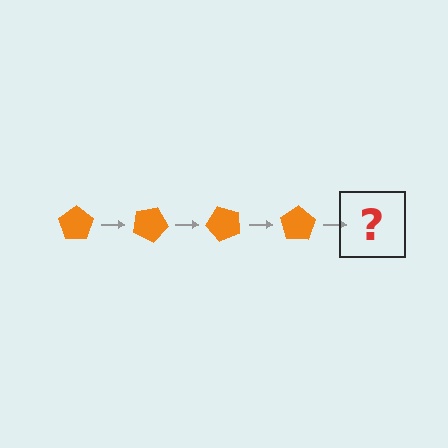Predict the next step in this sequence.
The next step is an orange pentagon rotated 100 degrees.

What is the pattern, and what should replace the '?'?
The pattern is that the pentagon rotates 25 degrees each step. The '?' should be an orange pentagon rotated 100 degrees.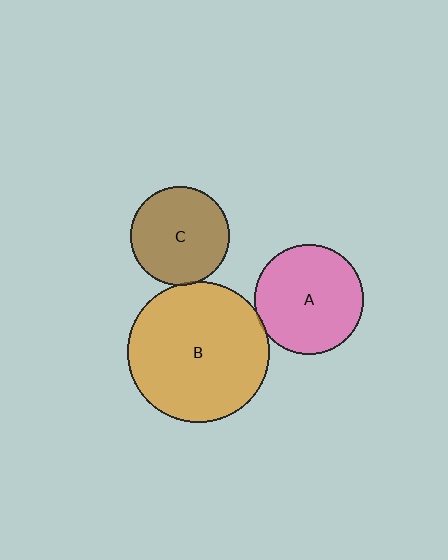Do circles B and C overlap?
Yes.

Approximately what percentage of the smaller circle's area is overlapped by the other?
Approximately 5%.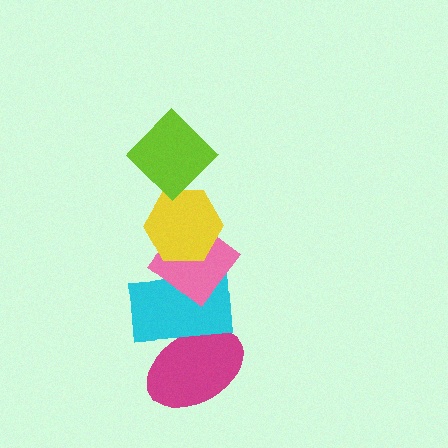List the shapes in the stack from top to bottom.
From top to bottom: the lime diamond, the yellow hexagon, the pink diamond, the cyan rectangle, the magenta ellipse.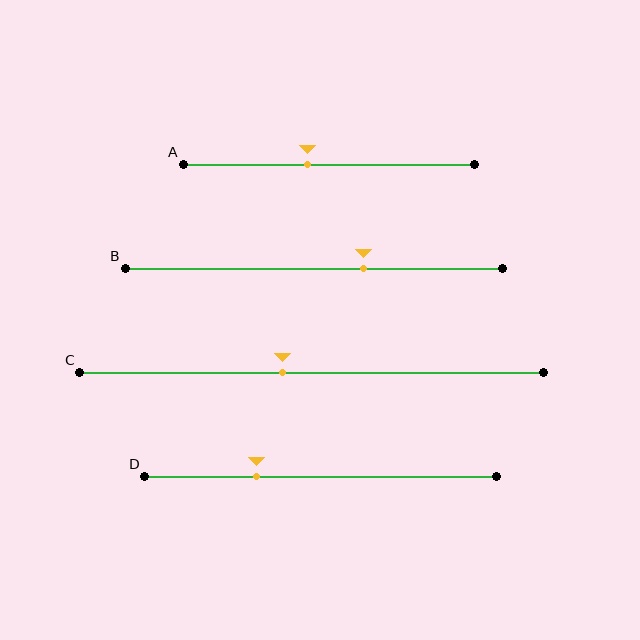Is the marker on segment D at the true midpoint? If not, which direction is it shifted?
No, the marker on segment D is shifted to the left by about 18% of the segment length.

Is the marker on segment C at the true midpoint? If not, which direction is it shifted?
No, the marker on segment C is shifted to the left by about 6% of the segment length.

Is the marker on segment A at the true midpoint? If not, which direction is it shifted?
No, the marker on segment A is shifted to the left by about 7% of the segment length.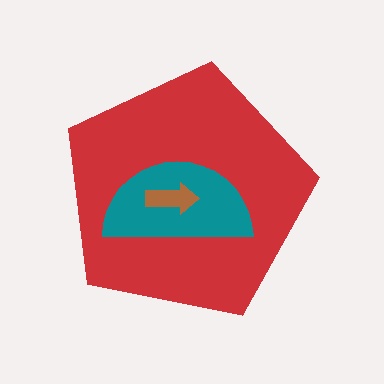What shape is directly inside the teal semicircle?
The brown arrow.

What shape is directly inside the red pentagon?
The teal semicircle.